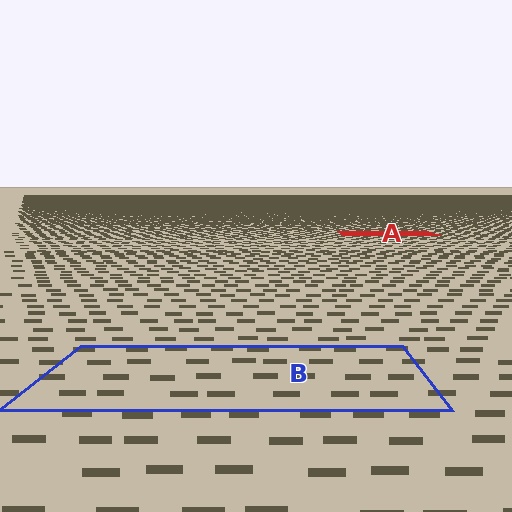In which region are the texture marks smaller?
The texture marks are smaller in region A, because it is farther away.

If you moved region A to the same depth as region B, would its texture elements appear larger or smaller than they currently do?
They would appear larger. At a closer depth, the same texture elements are projected at a bigger on-screen size.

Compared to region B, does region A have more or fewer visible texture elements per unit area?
Region A has more texture elements per unit area — they are packed more densely because it is farther away.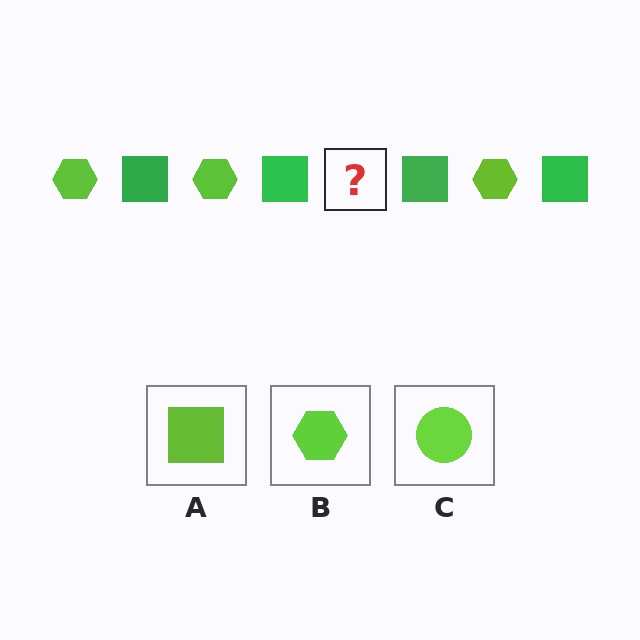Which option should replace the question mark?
Option B.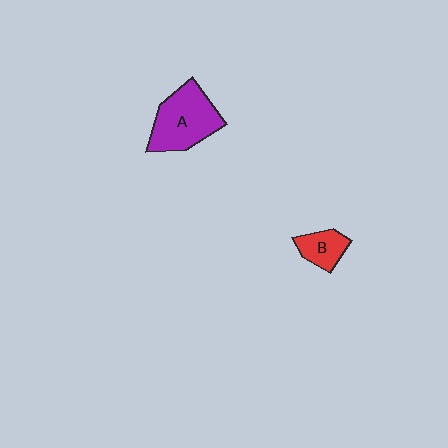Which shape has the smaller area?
Shape B (red).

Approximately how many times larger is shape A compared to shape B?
Approximately 2.3 times.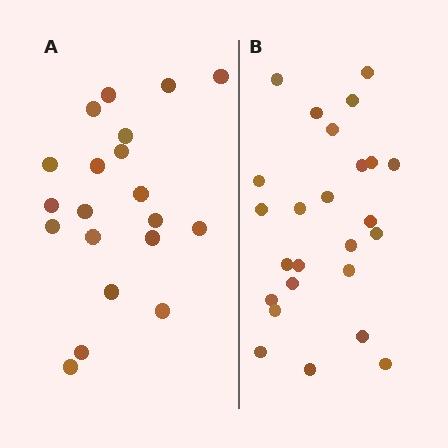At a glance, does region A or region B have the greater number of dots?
Region B (the right region) has more dots.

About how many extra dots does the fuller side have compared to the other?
Region B has about 5 more dots than region A.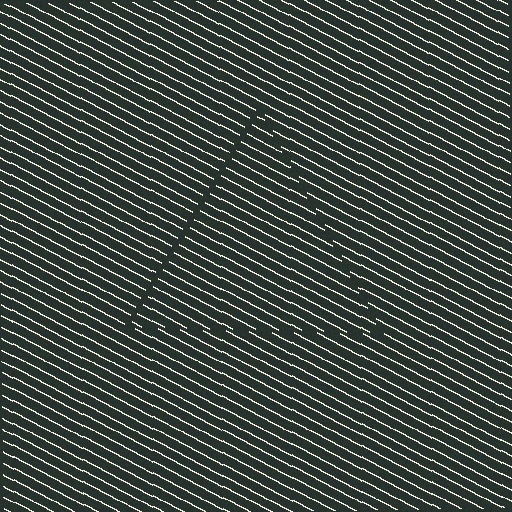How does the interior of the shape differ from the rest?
The interior of the shape contains the same grating, shifted by half a period — the contour is defined by the phase discontinuity where line-ends from the inner and outer gratings abut.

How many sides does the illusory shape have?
3 sides — the line-ends trace a triangle.